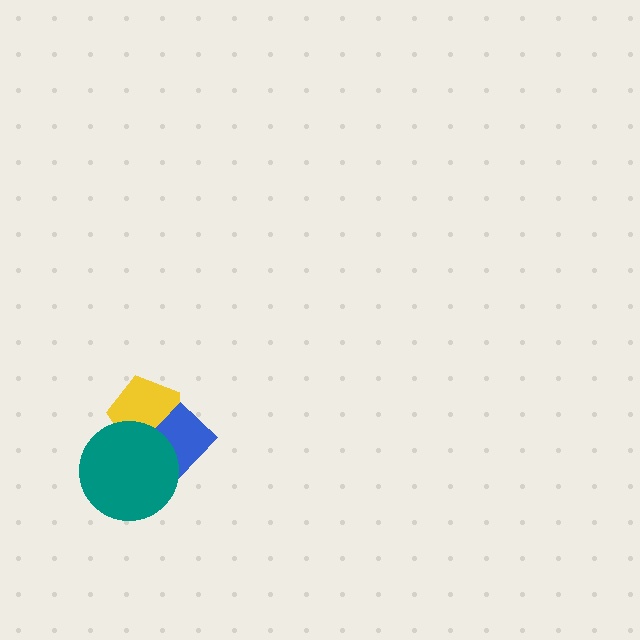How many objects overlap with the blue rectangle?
2 objects overlap with the blue rectangle.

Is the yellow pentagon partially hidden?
Yes, it is partially covered by another shape.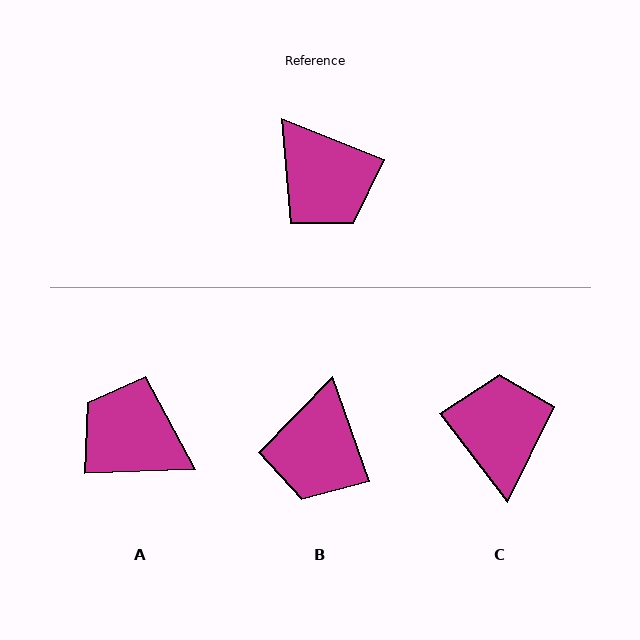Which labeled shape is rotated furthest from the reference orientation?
A, about 157 degrees away.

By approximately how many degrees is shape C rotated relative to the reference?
Approximately 149 degrees counter-clockwise.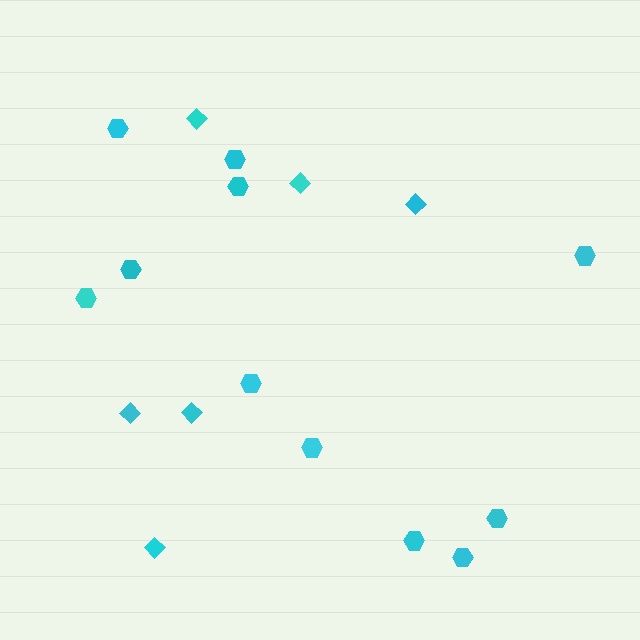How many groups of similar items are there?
There are 2 groups: one group of hexagons (11) and one group of diamonds (6).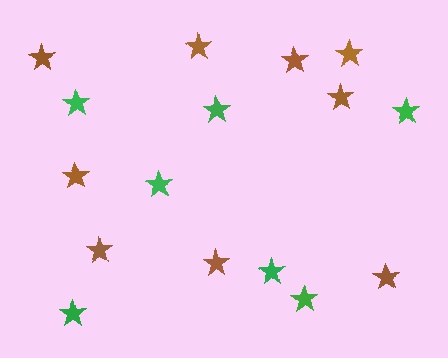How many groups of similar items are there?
There are 2 groups: one group of green stars (7) and one group of brown stars (9).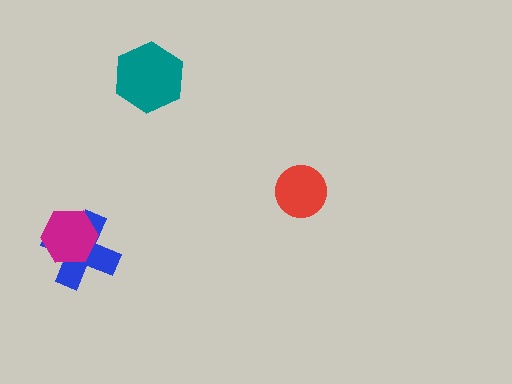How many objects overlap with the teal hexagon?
0 objects overlap with the teal hexagon.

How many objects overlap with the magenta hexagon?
1 object overlaps with the magenta hexagon.